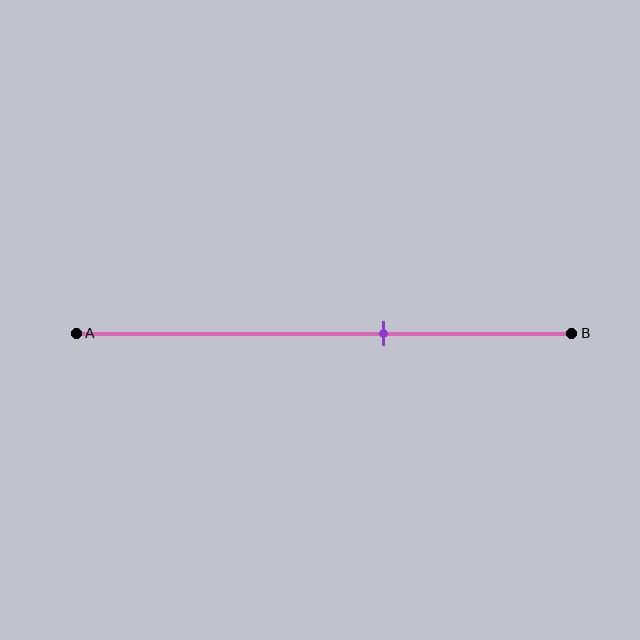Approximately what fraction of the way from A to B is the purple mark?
The purple mark is approximately 60% of the way from A to B.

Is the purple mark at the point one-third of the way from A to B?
No, the mark is at about 60% from A, not at the 33% one-third point.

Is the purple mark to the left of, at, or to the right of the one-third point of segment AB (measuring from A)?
The purple mark is to the right of the one-third point of segment AB.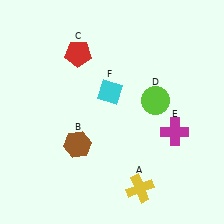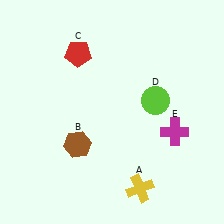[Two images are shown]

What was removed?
The cyan diamond (F) was removed in Image 2.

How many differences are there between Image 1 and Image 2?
There is 1 difference between the two images.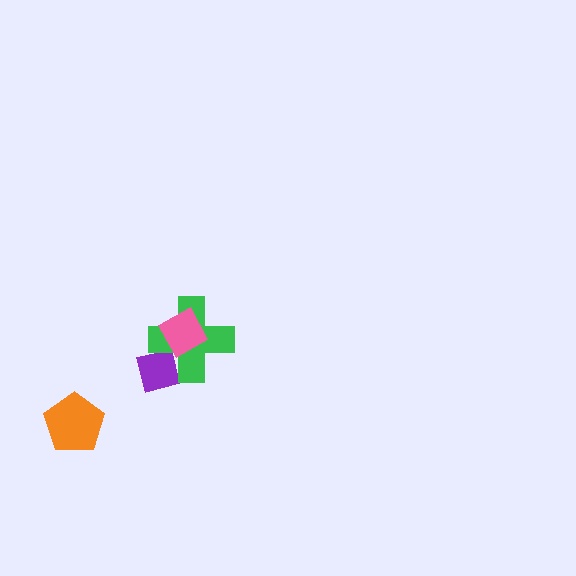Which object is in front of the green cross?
The pink diamond is in front of the green cross.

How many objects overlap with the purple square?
2 objects overlap with the purple square.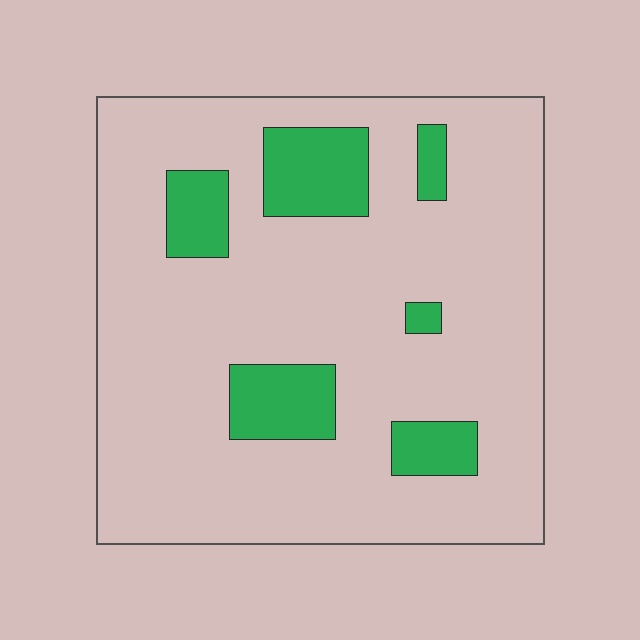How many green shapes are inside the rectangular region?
6.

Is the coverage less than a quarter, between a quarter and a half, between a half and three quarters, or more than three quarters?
Less than a quarter.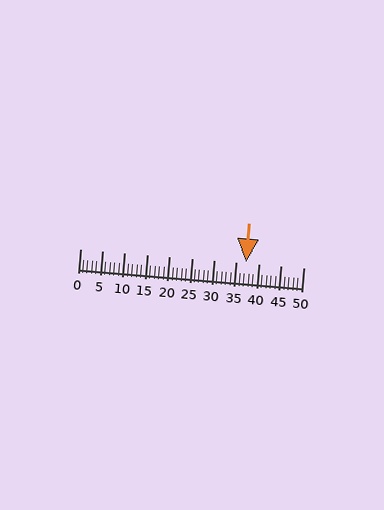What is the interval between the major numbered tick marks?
The major tick marks are spaced 5 units apart.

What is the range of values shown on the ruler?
The ruler shows values from 0 to 50.